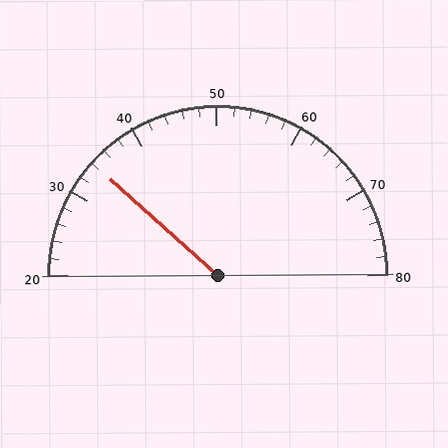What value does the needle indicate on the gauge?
The needle indicates approximately 34.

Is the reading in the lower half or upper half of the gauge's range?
The reading is in the lower half of the range (20 to 80).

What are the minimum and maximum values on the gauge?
The gauge ranges from 20 to 80.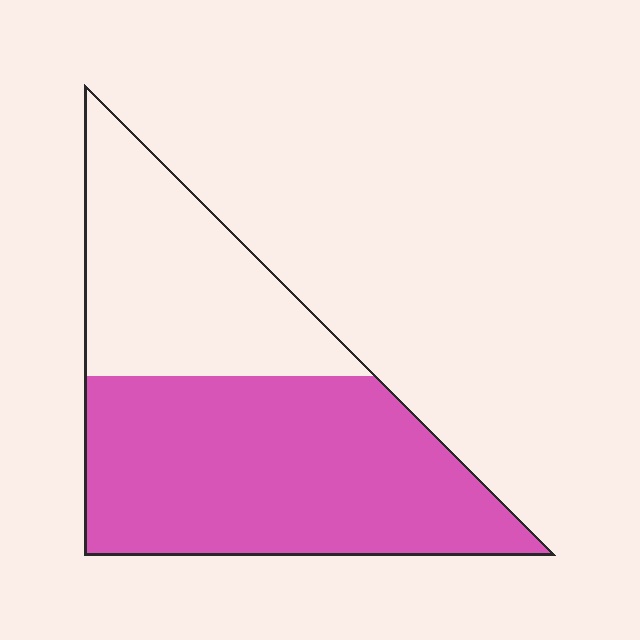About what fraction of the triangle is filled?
About five eighths (5/8).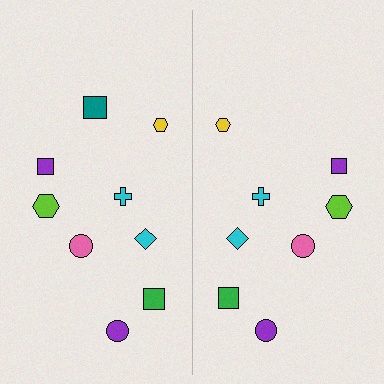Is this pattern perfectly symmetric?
No, the pattern is not perfectly symmetric. A teal square is missing from the right side.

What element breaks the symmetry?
A teal square is missing from the right side.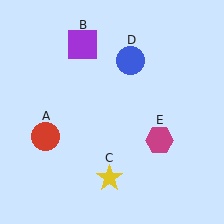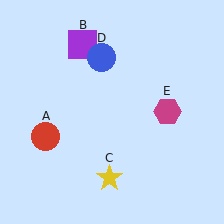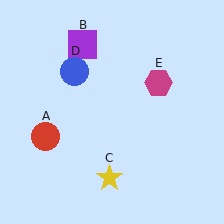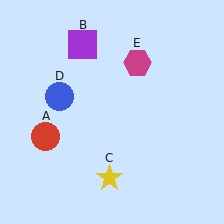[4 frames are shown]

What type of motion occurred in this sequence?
The blue circle (object D), magenta hexagon (object E) rotated counterclockwise around the center of the scene.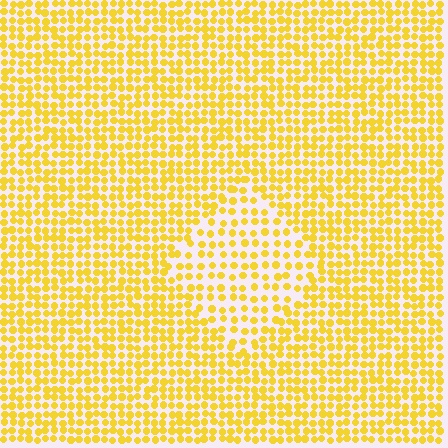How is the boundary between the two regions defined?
The boundary is defined by a change in element density (approximately 1.7x ratio). All elements are the same color, size, and shape.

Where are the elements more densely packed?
The elements are more densely packed outside the diamond boundary.